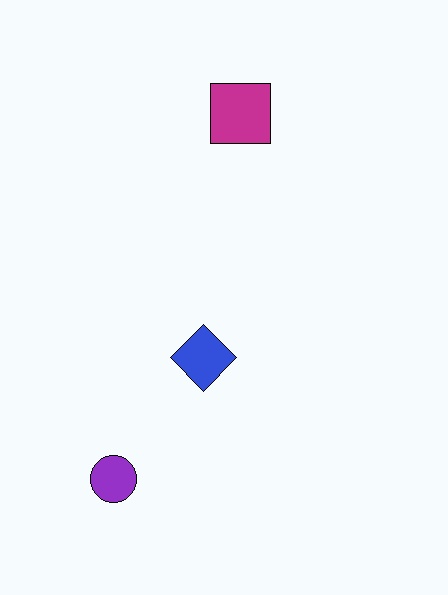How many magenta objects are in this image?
There is 1 magenta object.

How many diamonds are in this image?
There is 1 diamond.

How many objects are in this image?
There are 3 objects.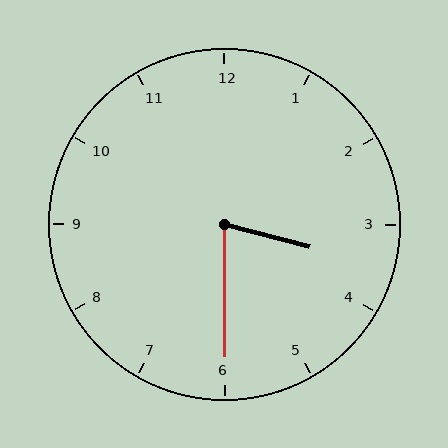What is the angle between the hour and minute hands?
Approximately 75 degrees.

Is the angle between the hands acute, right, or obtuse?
It is acute.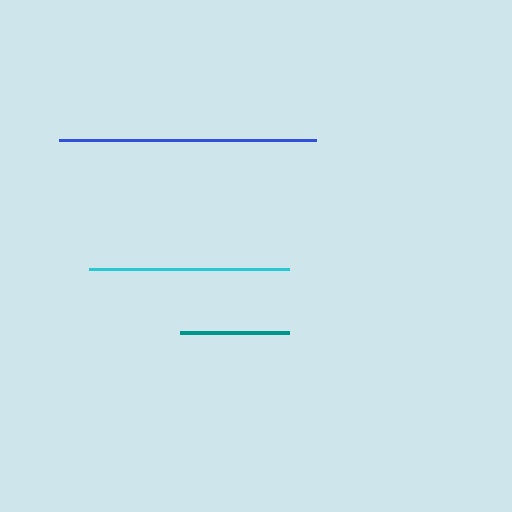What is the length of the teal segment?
The teal segment is approximately 109 pixels long.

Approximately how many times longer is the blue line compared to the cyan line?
The blue line is approximately 1.3 times the length of the cyan line.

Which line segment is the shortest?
The teal line is the shortest at approximately 109 pixels.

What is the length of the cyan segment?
The cyan segment is approximately 200 pixels long.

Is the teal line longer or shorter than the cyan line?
The cyan line is longer than the teal line.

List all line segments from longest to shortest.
From longest to shortest: blue, cyan, teal.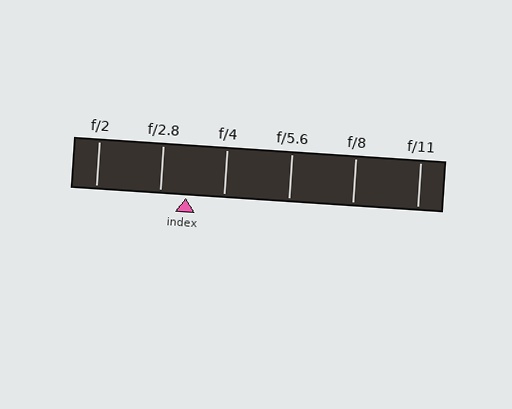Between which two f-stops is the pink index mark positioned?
The index mark is between f/2.8 and f/4.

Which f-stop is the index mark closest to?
The index mark is closest to f/2.8.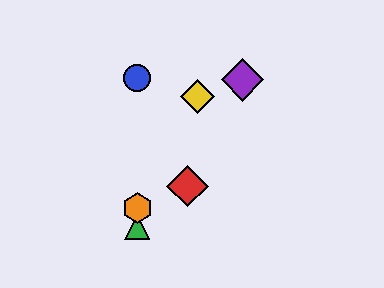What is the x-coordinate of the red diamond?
The red diamond is at x≈187.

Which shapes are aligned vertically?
The blue circle, the green triangle, the orange hexagon are aligned vertically.